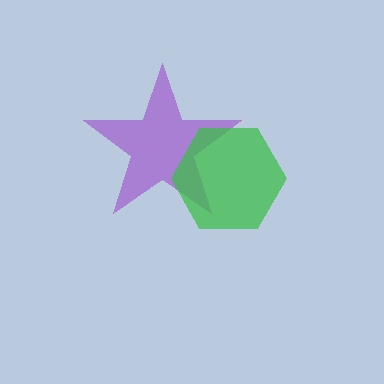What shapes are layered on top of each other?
The layered shapes are: a purple star, a green hexagon.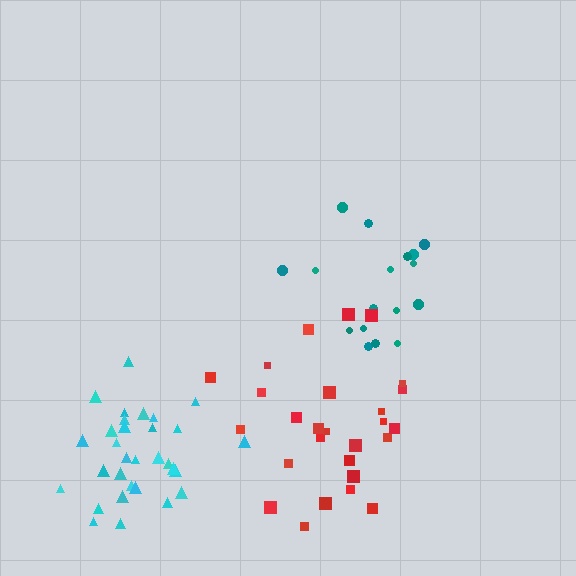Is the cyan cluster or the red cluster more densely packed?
Cyan.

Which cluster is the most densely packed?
Cyan.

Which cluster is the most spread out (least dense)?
Red.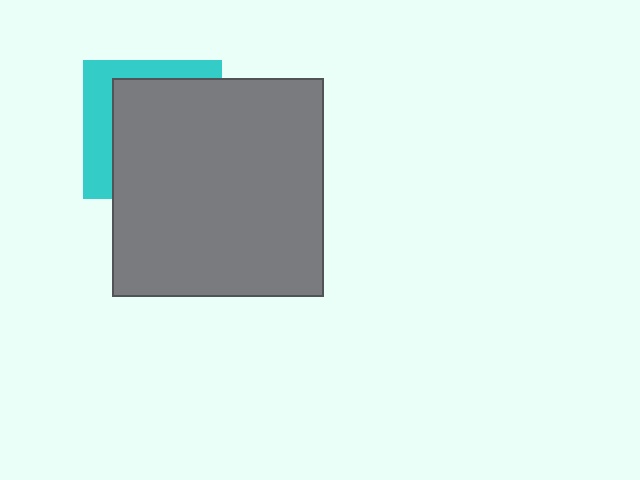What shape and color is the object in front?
The object in front is a gray rectangle.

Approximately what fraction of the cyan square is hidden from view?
Roughly 69% of the cyan square is hidden behind the gray rectangle.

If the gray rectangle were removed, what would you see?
You would see the complete cyan square.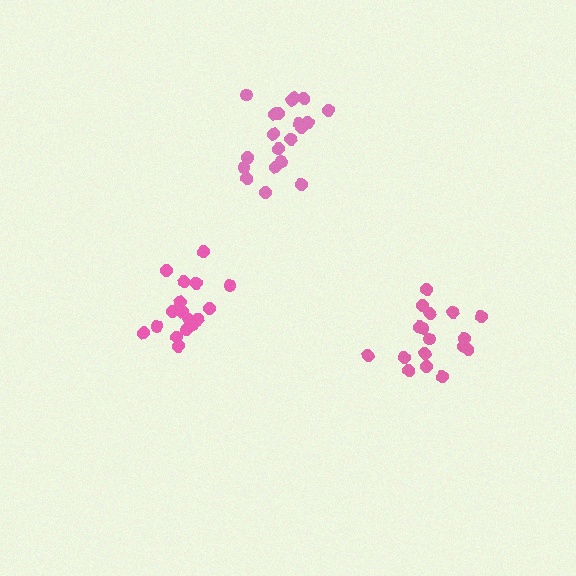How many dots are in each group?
Group 1: 17 dots, Group 2: 20 dots, Group 3: 19 dots (56 total).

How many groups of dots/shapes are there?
There are 3 groups.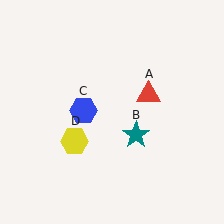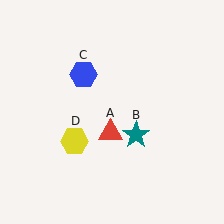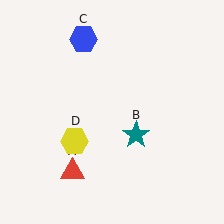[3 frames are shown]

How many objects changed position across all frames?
2 objects changed position: red triangle (object A), blue hexagon (object C).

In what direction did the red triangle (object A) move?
The red triangle (object A) moved down and to the left.